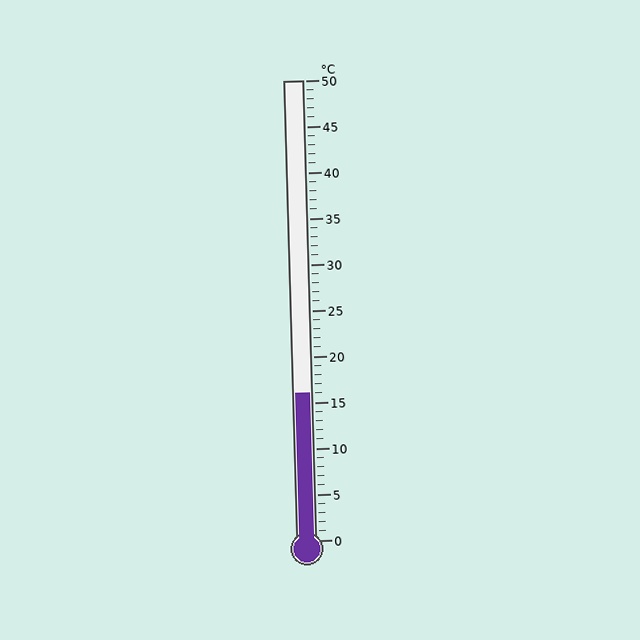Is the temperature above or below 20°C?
The temperature is below 20°C.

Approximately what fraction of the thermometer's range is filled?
The thermometer is filled to approximately 30% of its range.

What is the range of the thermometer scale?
The thermometer scale ranges from 0°C to 50°C.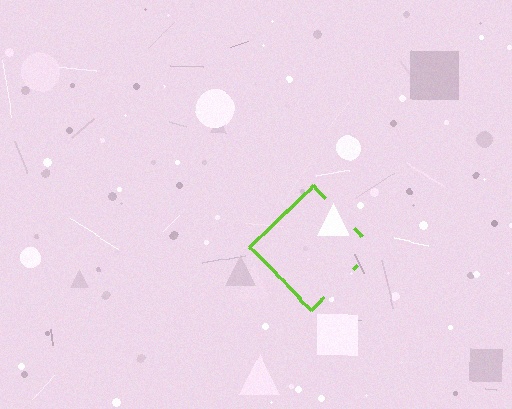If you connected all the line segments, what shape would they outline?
They would outline a diamond.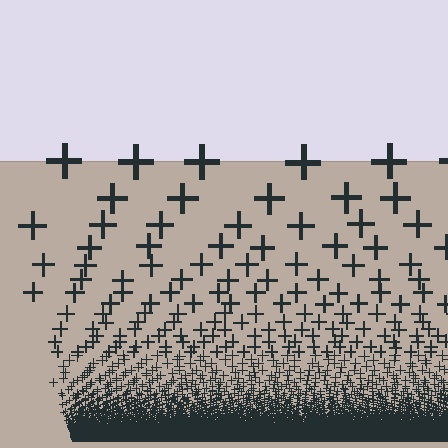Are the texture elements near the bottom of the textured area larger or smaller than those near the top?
Smaller. The gradient is inverted — elements near the bottom are smaller and denser.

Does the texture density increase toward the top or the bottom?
Density increases toward the bottom.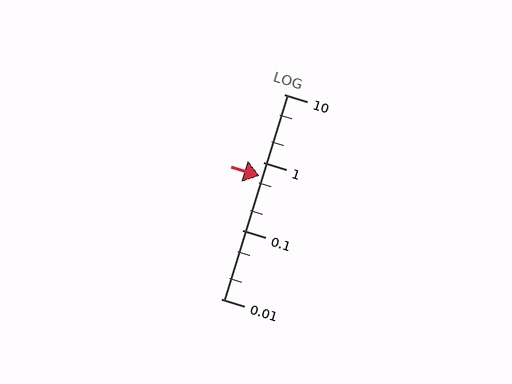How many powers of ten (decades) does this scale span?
The scale spans 3 decades, from 0.01 to 10.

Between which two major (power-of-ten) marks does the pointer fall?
The pointer is between 0.1 and 1.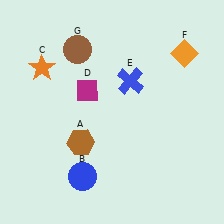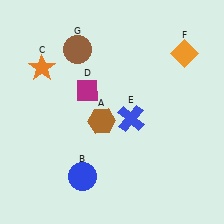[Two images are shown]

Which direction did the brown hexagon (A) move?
The brown hexagon (A) moved up.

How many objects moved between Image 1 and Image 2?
2 objects moved between the two images.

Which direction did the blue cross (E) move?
The blue cross (E) moved down.